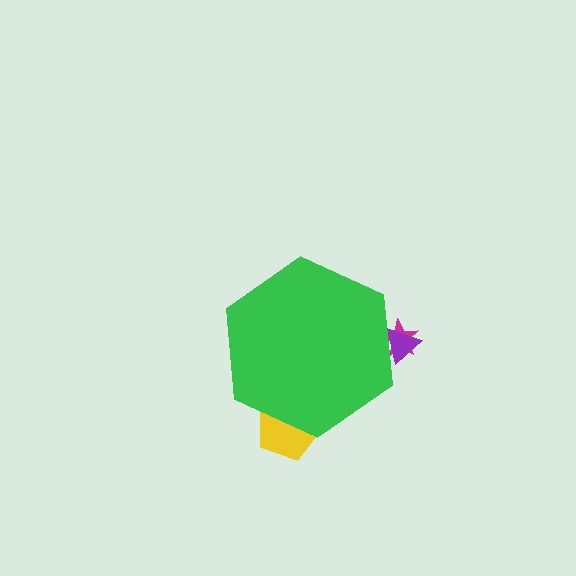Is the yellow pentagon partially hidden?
Yes, the yellow pentagon is partially hidden behind the green hexagon.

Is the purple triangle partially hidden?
Yes, the purple triangle is partially hidden behind the green hexagon.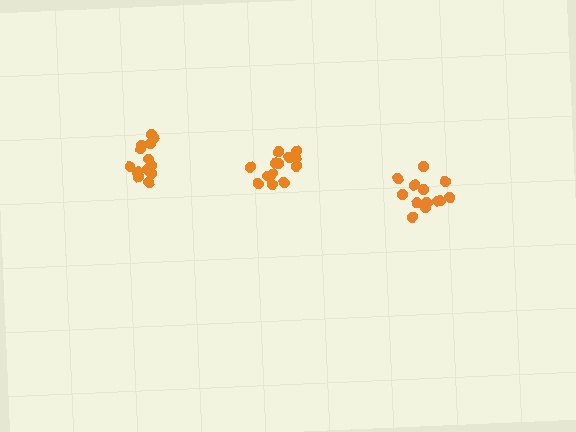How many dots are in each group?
Group 1: 13 dots, Group 2: 13 dots, Group 3: 13 dots (39 total).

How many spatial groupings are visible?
There are 3 spatial groupings.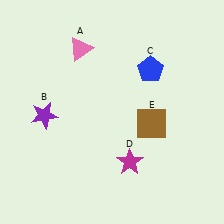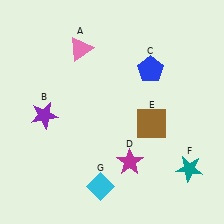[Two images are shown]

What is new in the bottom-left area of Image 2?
A cyan diamond (G) was added in the bottom-left area of Image 2.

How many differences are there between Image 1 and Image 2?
There are 2 differences between the two images.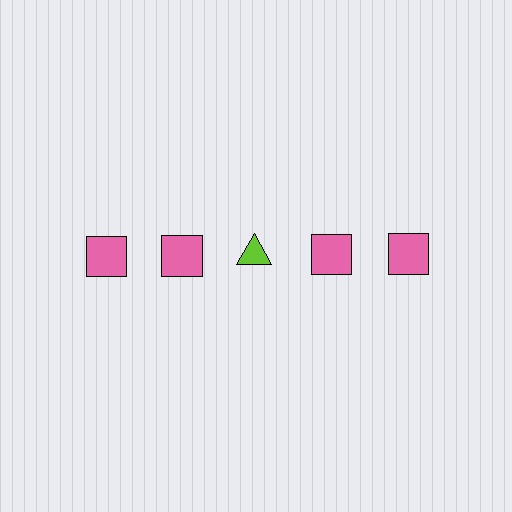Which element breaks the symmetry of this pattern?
The lime triangle in the top row, center column breaks the symmetry. All other shapes are pink squares.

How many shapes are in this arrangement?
There are 5 shapes arranged in a grid pattern.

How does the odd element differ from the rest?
It differs in both color (lime instead of pink) and shape (triangle instead of square).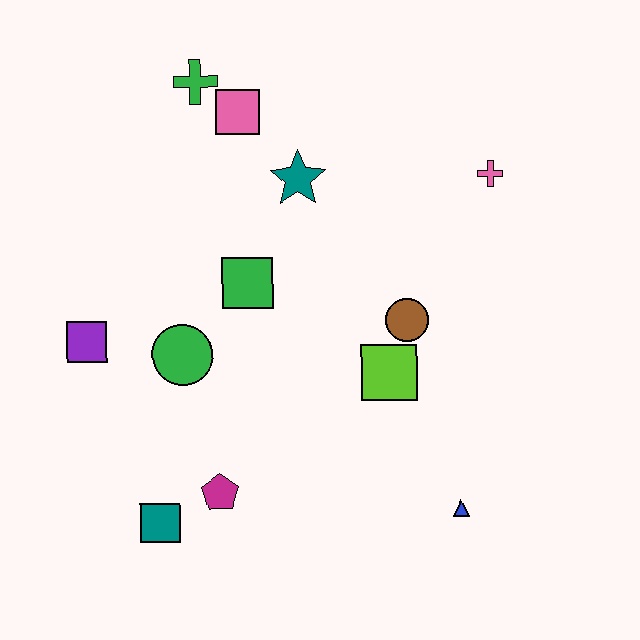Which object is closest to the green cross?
The pink square is closest to the green cross.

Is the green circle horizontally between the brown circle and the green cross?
No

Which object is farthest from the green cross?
The blue triangle is farthest from the green cross.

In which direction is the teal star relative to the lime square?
The teal star is above the lime square.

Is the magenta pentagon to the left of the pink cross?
Yes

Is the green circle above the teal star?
No